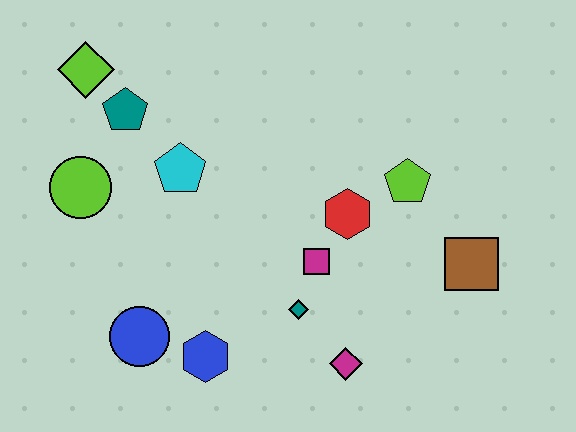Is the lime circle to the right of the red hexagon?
No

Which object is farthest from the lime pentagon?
The lime diamond is farthest from the lime pentagon.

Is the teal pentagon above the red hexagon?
Yes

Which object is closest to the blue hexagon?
The blue circle is closest to the blue hexagon.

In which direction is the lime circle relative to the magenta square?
The lime circle is to the left of the magenta square.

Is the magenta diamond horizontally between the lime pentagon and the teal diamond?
Yes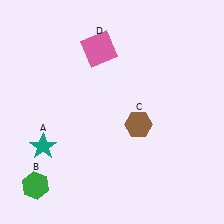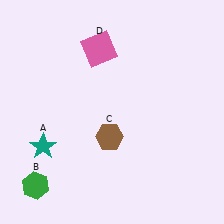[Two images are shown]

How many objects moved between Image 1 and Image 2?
1 object moved between the two images.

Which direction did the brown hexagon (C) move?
The brown hexagon (C) moved left.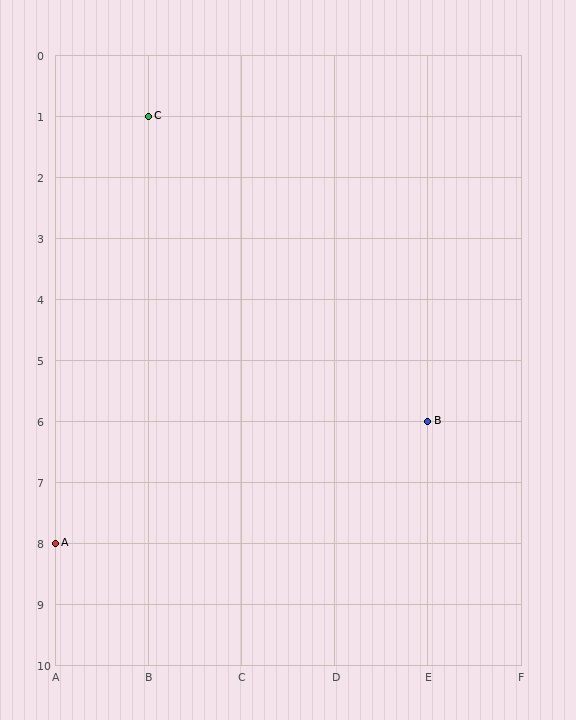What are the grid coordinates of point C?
Point C is at grid coordinates (B, 1).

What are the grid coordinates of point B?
Point B is at grid coordinates (E, 6).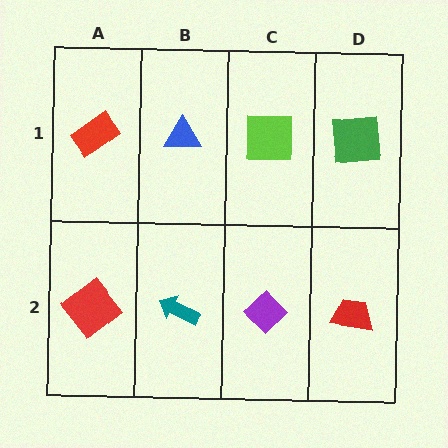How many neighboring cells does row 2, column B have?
3.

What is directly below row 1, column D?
A red trapezoid.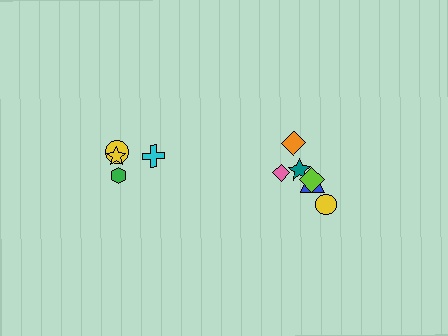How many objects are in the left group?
There are 4 objects.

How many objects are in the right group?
There are 6 objects.